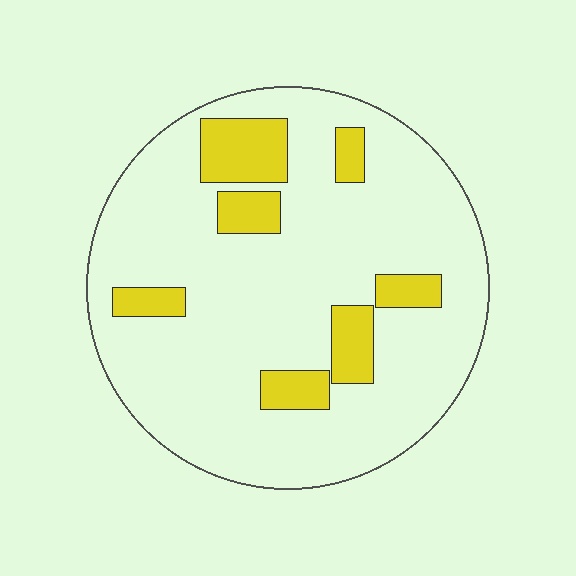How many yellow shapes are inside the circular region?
7.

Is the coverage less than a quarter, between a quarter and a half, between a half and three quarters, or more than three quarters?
Less than a quarter.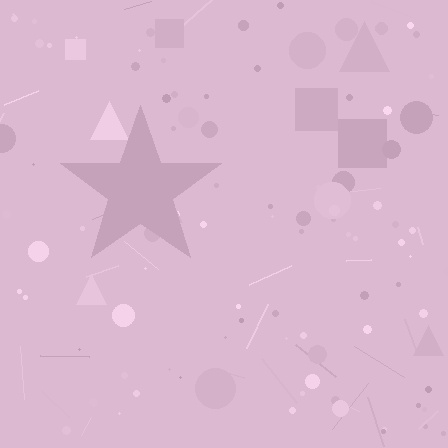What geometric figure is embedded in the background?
A star is embedded in the background.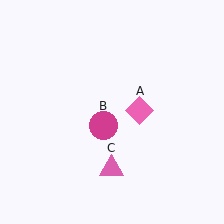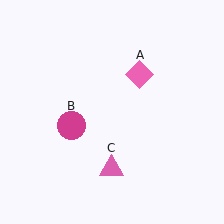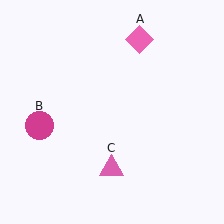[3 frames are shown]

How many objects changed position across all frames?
2 objects changed position: pink diamond (object A), magenta circle (object B).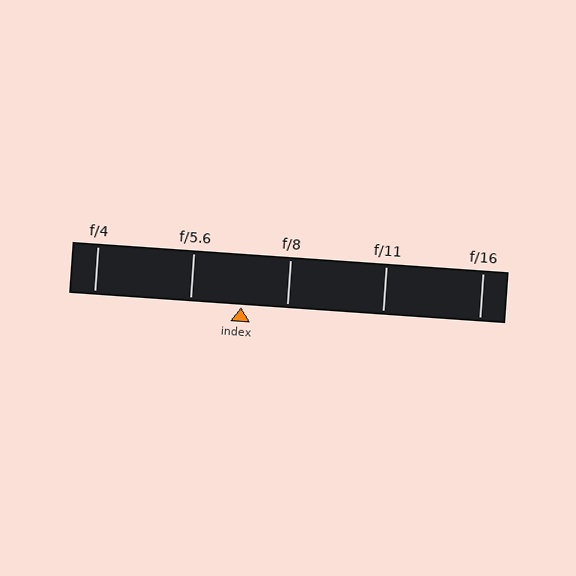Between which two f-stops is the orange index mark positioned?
The index mark is between f/5.6 and f/8.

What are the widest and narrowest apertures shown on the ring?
The widest aperture shown is f/4 and the narrowest is f/16.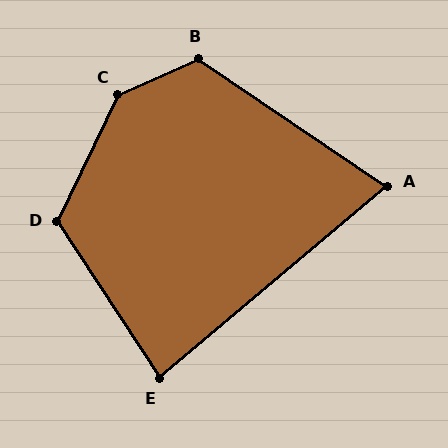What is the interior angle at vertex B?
Approximately 122 degrees (obtuse).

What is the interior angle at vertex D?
Approximately 121 degrees (obtuse).